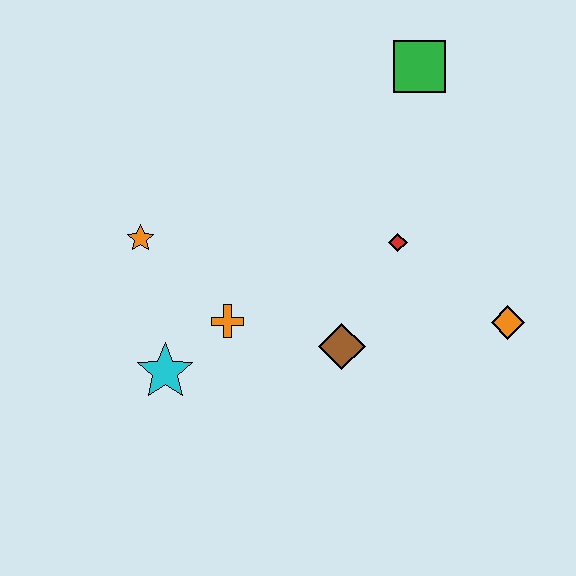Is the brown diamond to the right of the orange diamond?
No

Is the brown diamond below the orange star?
Yes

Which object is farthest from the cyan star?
The green square is farthest from the cyan star.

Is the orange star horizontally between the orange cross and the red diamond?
No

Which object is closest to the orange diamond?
The red diamond is closest to the orange diamond.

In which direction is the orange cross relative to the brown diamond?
The orange cross is to the left of the brown diamond.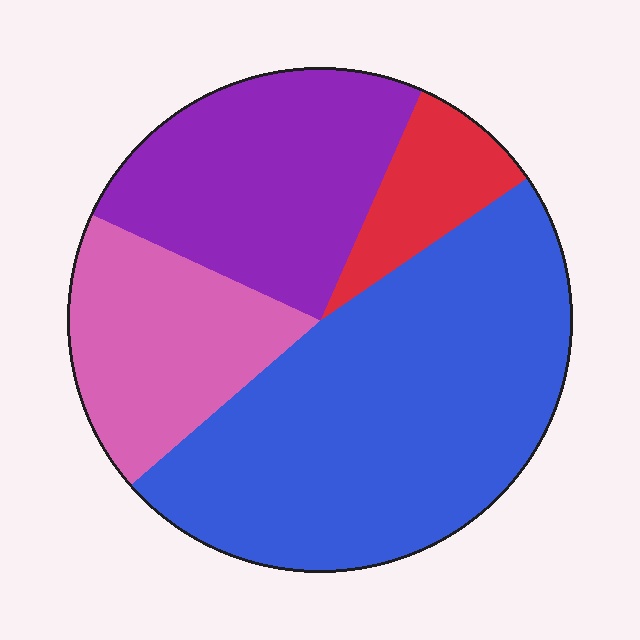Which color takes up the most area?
Blue, at roughly 50%.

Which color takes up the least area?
Red, at roughly 10%.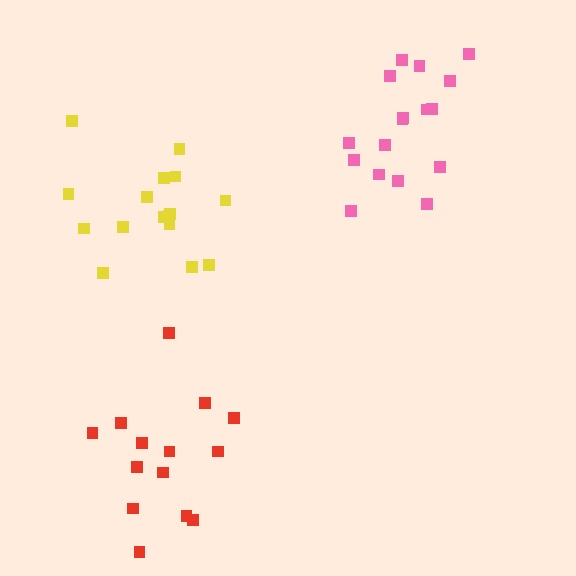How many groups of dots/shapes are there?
There are 3 groups.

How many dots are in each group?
Group 1: 16 dots, Group 2: 17 dots, Group 3: 14 dots (47 total).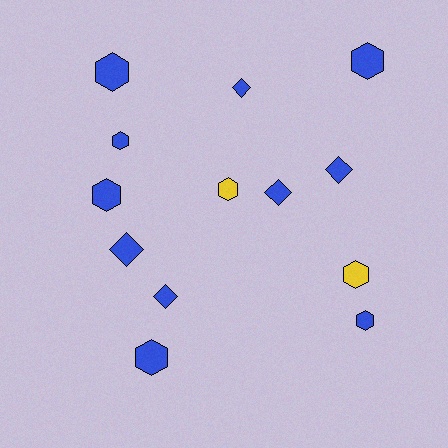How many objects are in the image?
There are 13 objects.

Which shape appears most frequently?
Hexagon, with 8 objects.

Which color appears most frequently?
Blue, with 11 objects.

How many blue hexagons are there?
There are 6 blue hexagons.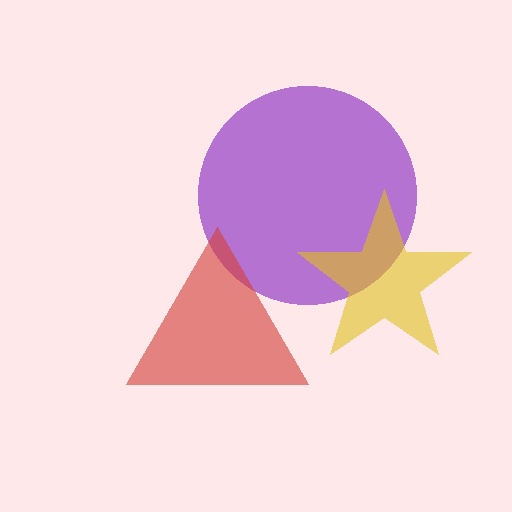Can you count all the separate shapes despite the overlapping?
Yes, there are 3 separate shapes.